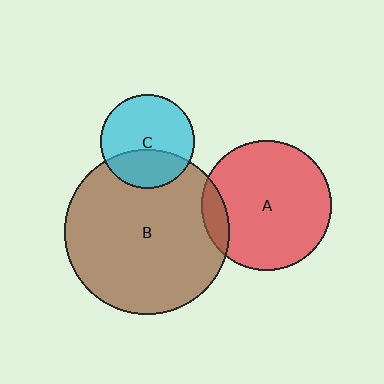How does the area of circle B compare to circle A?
Approximately 1.6 times.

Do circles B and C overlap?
Yes.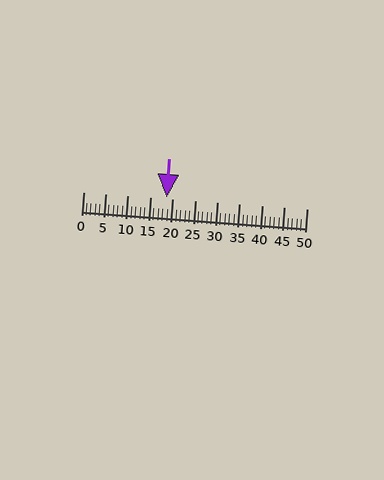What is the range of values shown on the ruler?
The ruler shows values from 0 to 50.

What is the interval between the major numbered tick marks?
The major tick marks are spaced 5 units apart.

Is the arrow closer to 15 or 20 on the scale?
The arrow is closer to 20.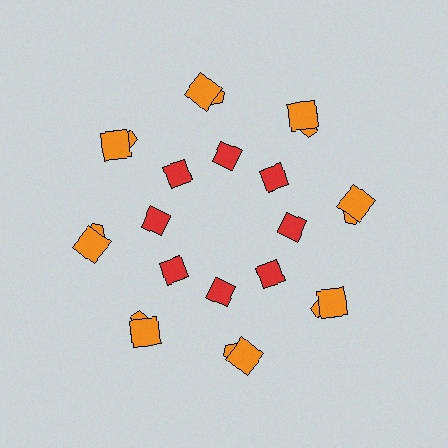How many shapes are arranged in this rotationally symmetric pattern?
There are 24 shapes, arranged in 8 groups of 3.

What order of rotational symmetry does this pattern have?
This pattern has 8-fold rotational symmetry.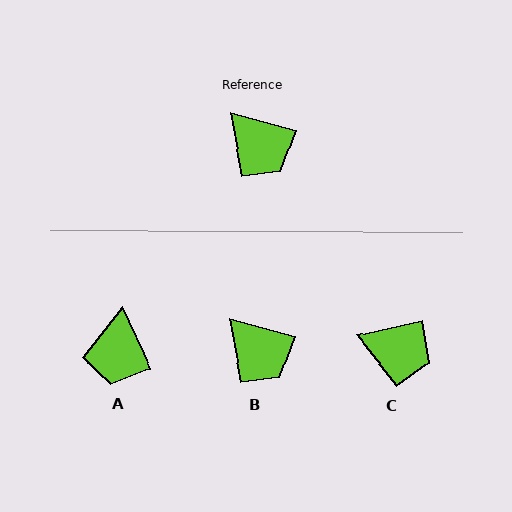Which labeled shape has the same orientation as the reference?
B.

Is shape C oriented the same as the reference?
No, it is off by about 29 degrees.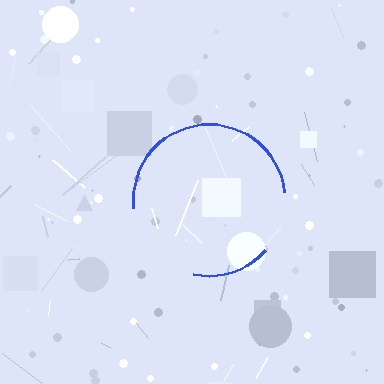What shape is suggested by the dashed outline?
The dashed outline suggests a circle.